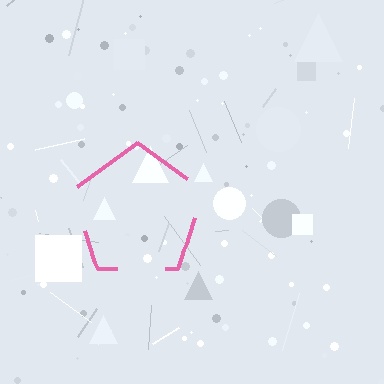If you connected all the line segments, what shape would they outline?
They would outline a pentagon.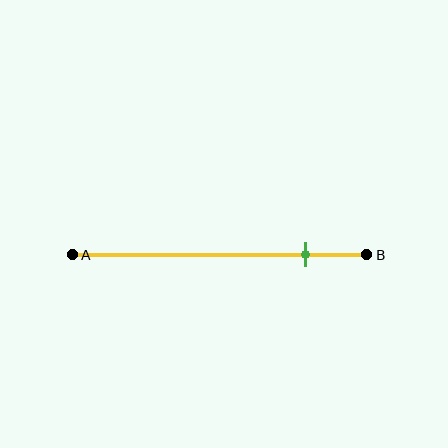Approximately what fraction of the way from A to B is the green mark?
The green mark is approximately 80% of the way from A to B.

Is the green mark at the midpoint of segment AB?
No, the mark is at about 80% from A, not at the 50% midpoint.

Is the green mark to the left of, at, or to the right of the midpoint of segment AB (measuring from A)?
The green mark is to the right of the midpoint of segment AB.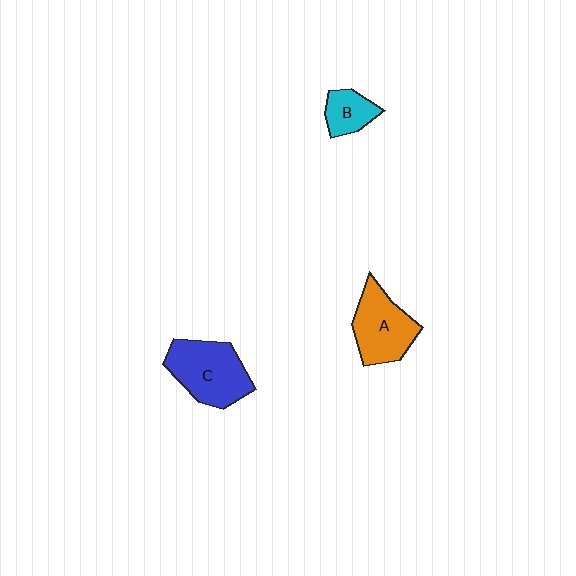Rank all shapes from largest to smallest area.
From largest to smallest: C (blue), A (orange), B (cyan).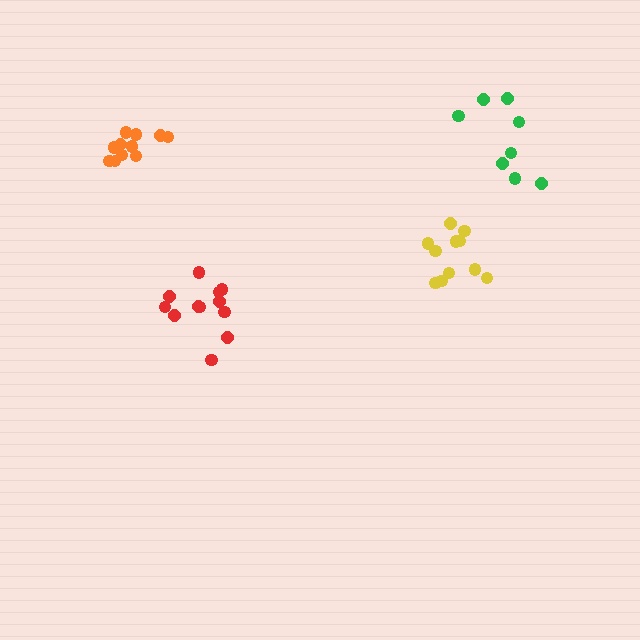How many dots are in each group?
Group 1: 12 dots, Group 2: 11 dots, Group 3: 11 dots, Group 4: 8 dots (42 total).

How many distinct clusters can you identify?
There are 4 distinct clusters.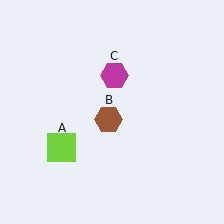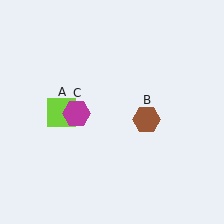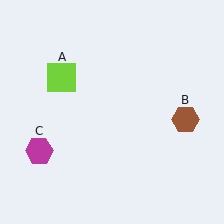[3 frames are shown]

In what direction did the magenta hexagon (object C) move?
The magenta hexagon (object C) moved down and to the left.